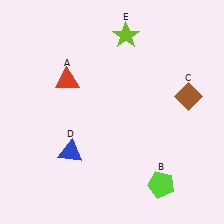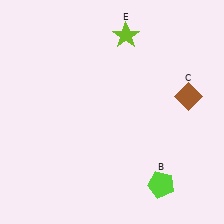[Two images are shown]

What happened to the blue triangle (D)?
The blue triangle (D) was removed in Image 2. It was in the bottom-left area of Image 1.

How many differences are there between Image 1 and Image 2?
There are 2 differences between the two images.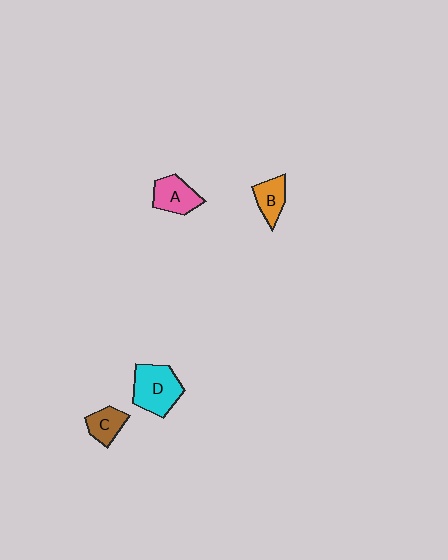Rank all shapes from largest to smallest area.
From largest to smallest: D (cyan), A (pink), B (orange), C (brown).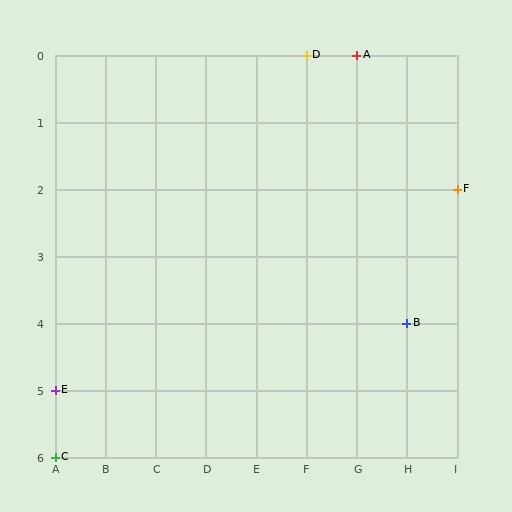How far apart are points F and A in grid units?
Points F and A are 2 columns and 2 rows apart (about 2.8 grid units diagonally).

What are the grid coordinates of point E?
Point E is at grid coordinates (A, 5).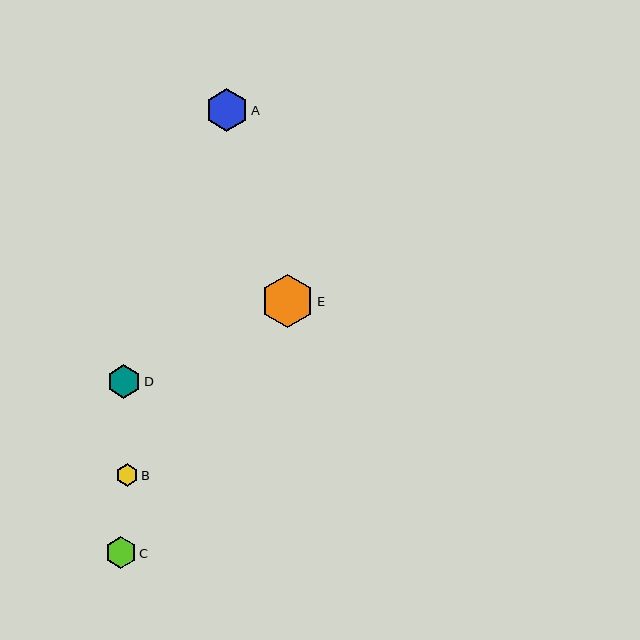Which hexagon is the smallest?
Hexagon B is the smallest with a size of approximately 22 pixels.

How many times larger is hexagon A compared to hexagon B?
Hexagon A is approximately 1.9 times the size of hexagon B.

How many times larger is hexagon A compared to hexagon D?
Hexagon A is approximately 1.3 times the size of hexagon D.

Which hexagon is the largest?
Hexagon E is the largest with a size of approximately 53 pixels.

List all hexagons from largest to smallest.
From largest to smallest: E, A, D, C, B.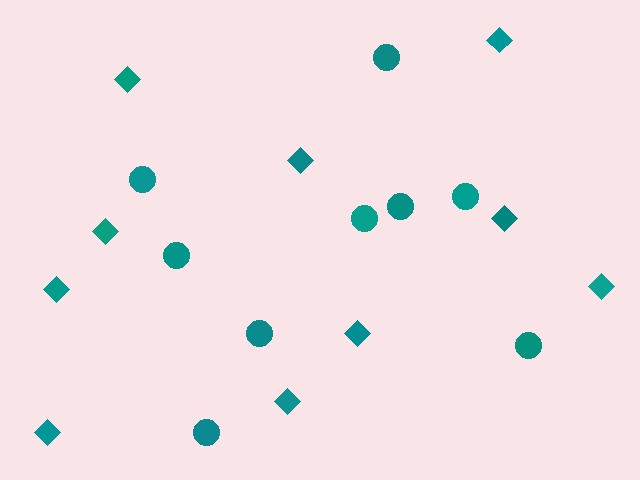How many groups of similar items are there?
There are 2 groups: one group of diamonds (10) and one group of circles (9).